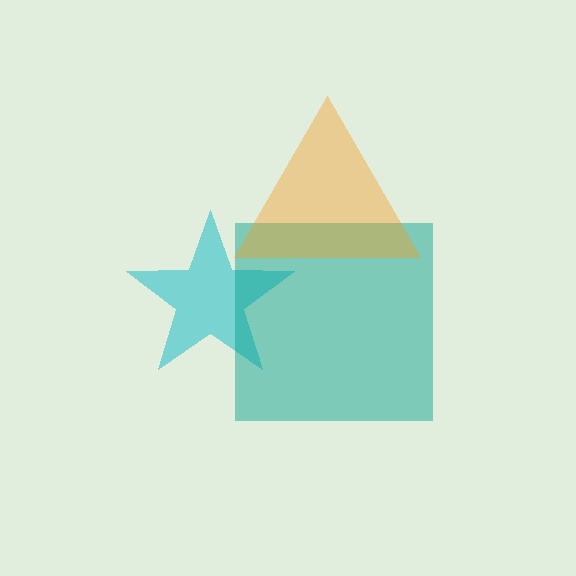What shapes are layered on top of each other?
The layered shapes are: a cyan star, a teal square, an orange triangle.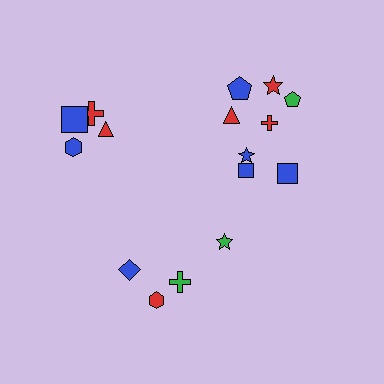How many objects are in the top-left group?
There are 4 objects.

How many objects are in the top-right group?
There are 8 objects.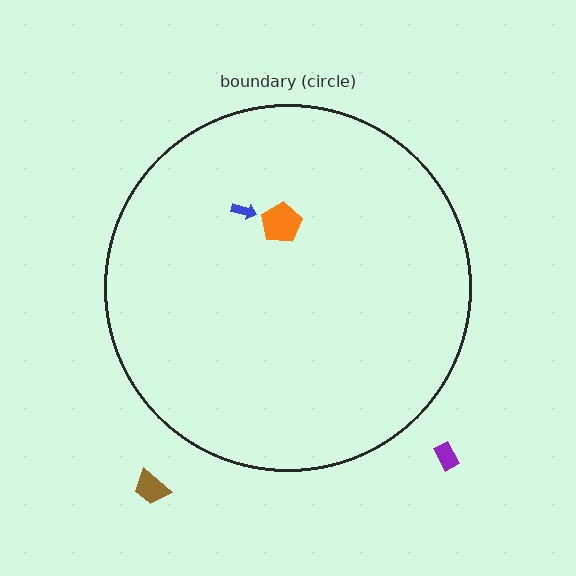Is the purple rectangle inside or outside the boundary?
Outside.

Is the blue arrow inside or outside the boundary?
Inside.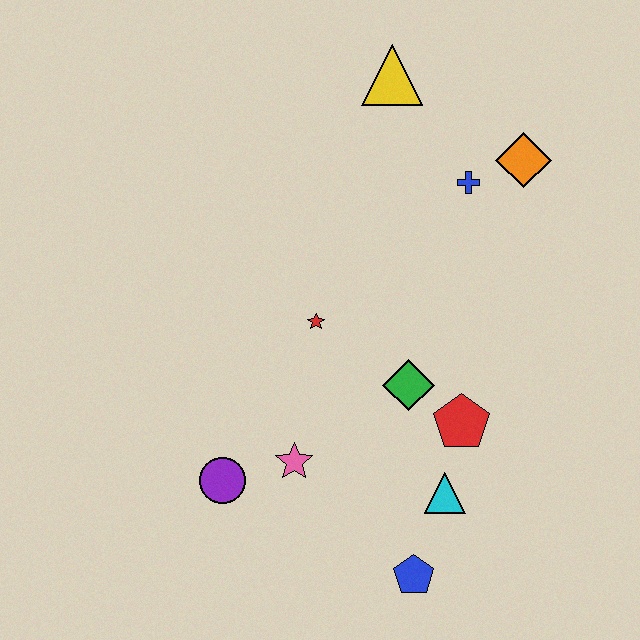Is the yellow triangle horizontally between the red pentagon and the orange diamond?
No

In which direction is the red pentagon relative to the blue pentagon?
The red pentagon is above the blue pentagon.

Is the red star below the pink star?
No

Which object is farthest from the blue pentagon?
The yellow triangle is farthest from the blue pentagon.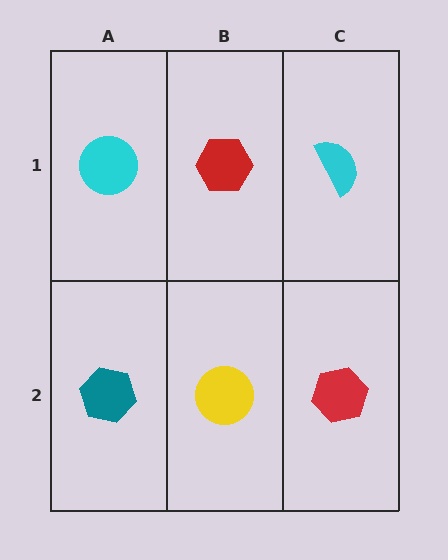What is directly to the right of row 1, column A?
A red hexagon.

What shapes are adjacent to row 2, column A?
A cyan circle (row 1, column A), a yellow circle (row 2, column B).